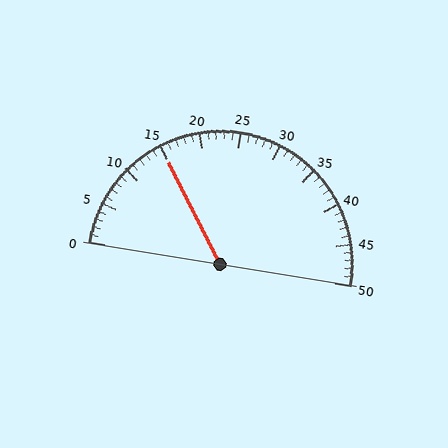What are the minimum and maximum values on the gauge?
The gauge ranges from 0 to 50.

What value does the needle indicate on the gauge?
The needle indicates approximately 15.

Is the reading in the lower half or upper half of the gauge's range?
The reading is in the lower half of the range (0 to 50).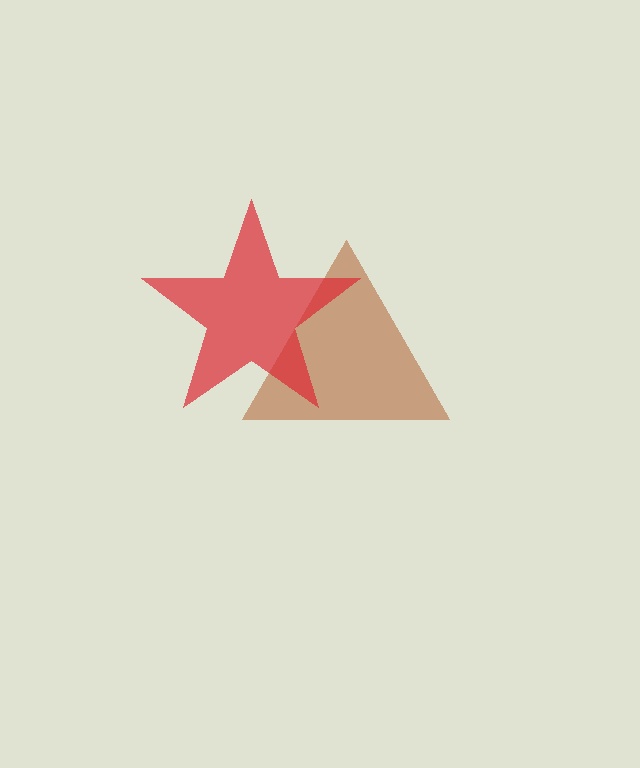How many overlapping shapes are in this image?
There are 2 overlapping shapes in the image.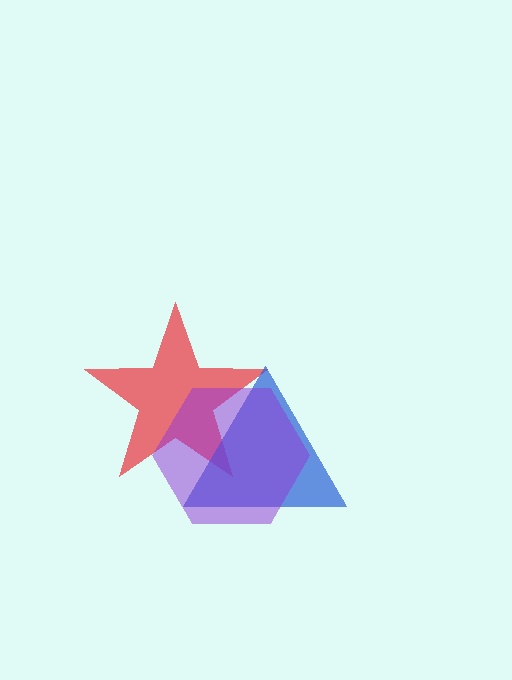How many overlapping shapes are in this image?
There are 3 overlapping shapes in the image.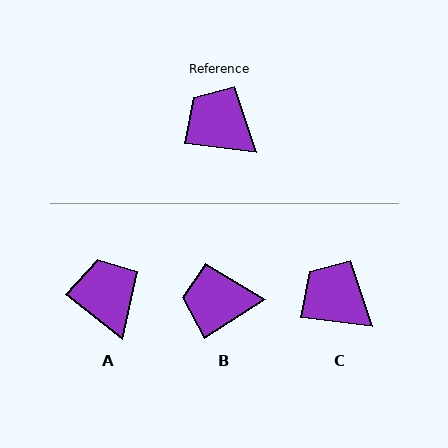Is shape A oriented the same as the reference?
No, it is off by about 31 degrees.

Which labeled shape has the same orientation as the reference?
C.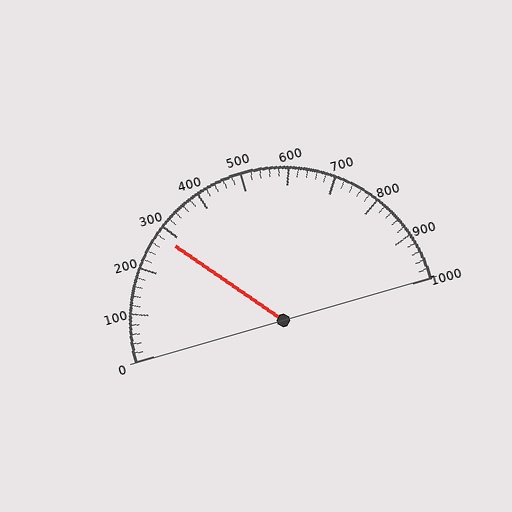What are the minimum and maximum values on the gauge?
The gauge ranges from 0 to 1000.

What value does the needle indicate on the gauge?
The needle indicates approximately 280.